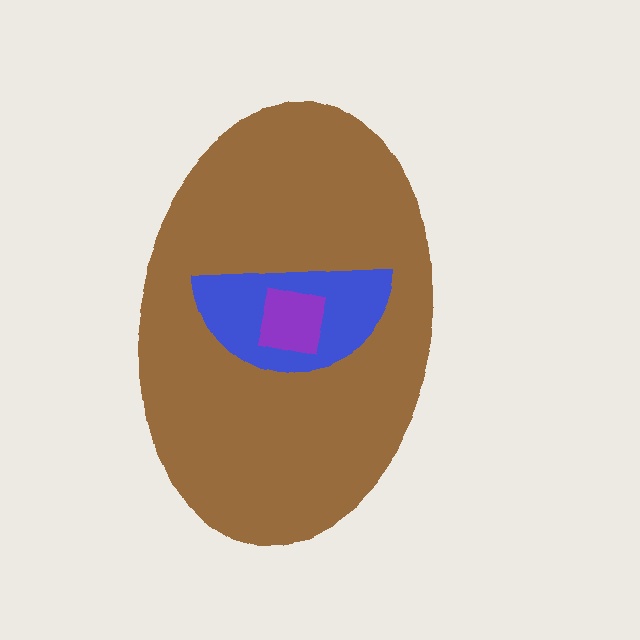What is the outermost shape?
The brown ellipse.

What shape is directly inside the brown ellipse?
The blue semicircle.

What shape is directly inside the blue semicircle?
The purple square.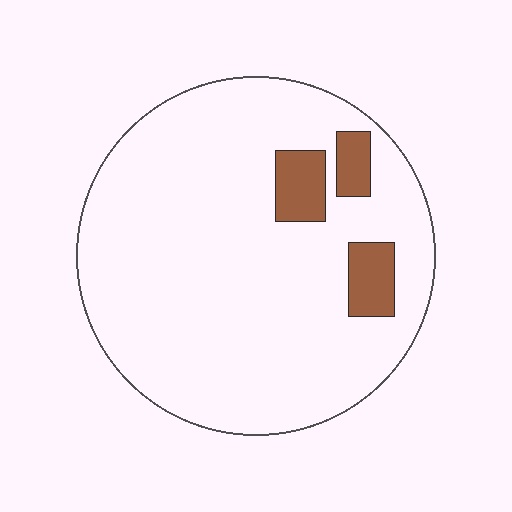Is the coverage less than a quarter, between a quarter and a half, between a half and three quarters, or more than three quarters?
Less than a quarter.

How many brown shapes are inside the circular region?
3.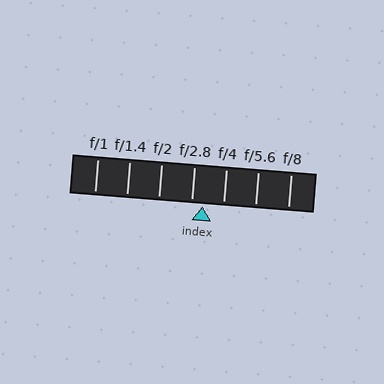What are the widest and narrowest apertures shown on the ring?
The widest aperture shown is f/1 and the narrowest is f/8.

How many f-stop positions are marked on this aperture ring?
There are 7 f-stop positions marked.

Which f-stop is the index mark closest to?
The index mark is closest to f/2.8.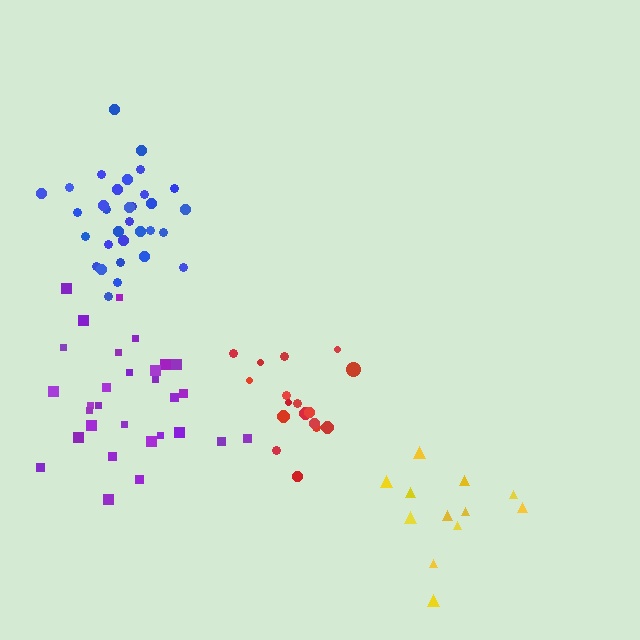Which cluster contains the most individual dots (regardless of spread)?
Blue (32).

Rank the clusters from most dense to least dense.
blue, red, purple, yellow.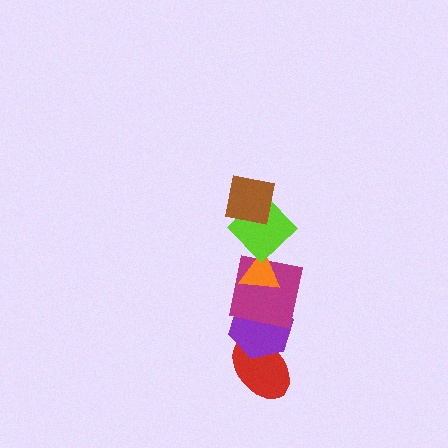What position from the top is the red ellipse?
The red ellipse is 6th from the top.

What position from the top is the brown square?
The brown square is 1st from the top.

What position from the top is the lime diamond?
The lime diamond is 2nd from the top.